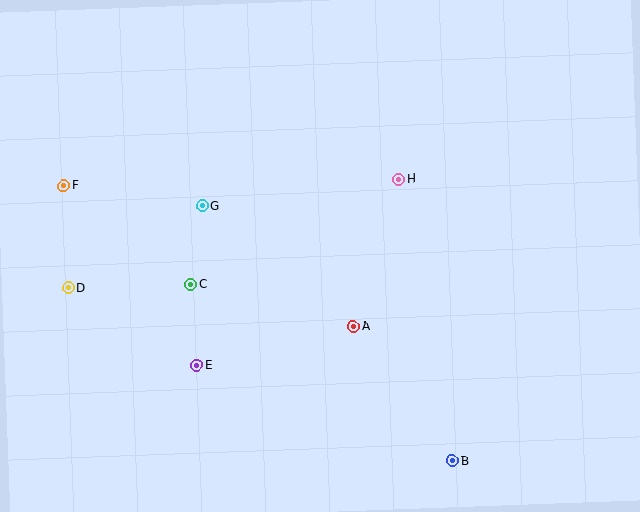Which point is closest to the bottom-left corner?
Point D is closest to the bottom-left corner.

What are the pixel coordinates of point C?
Point C is at (191, 285).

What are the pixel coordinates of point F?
Point F is at (64, 186).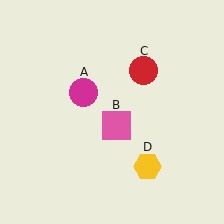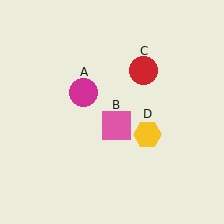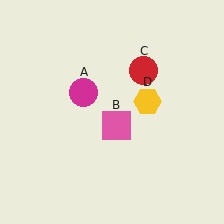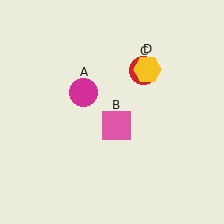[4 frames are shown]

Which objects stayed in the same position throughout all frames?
Magenta circle (object A) and pink square (object B) and red circle (object C) remained stationary.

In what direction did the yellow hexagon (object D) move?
The yellow hexagon (object D) moved up.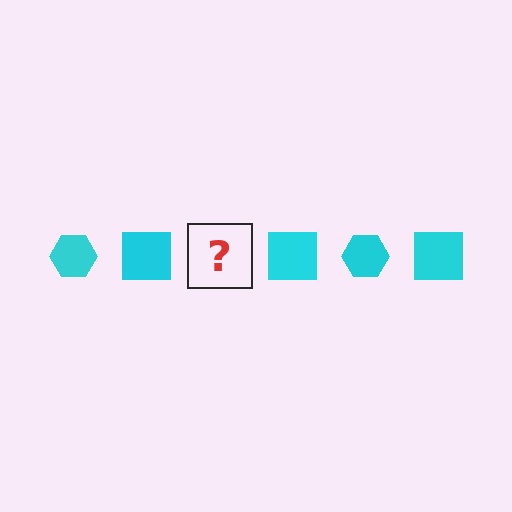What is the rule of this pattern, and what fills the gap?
The rule is that the pattern cycles through hexagon, square shapes in cyan. The gap should be filled with a cyan hexagon.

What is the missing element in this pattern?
The missing element is a cyan hexagon.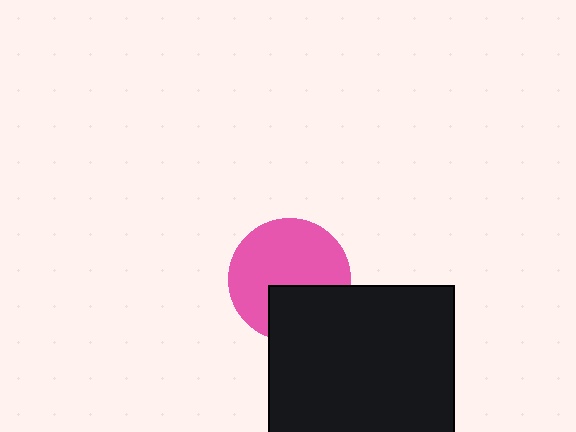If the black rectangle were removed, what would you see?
You would see the complete pink circle.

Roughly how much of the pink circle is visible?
Most of it is visible (roughly 68%).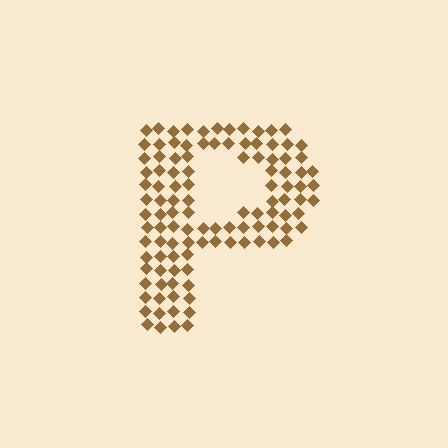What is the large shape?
The large shape is the letter P.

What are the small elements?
The small elements are diamonds.